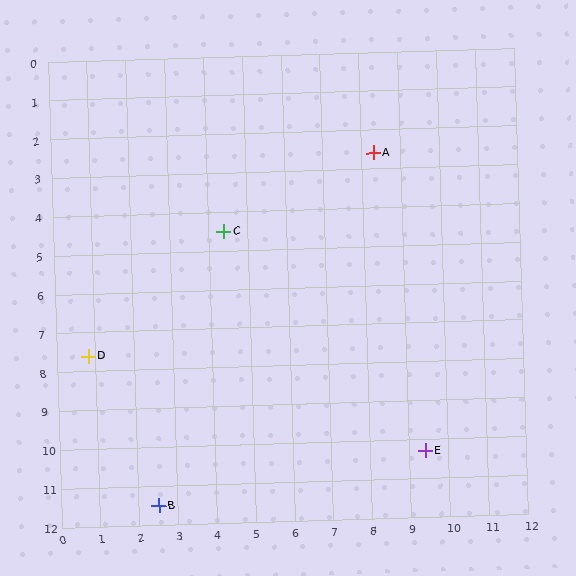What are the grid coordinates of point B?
Point B is at approximately (2.5, 11.5).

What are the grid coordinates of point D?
Point D is at approximately (0.8, 7.6).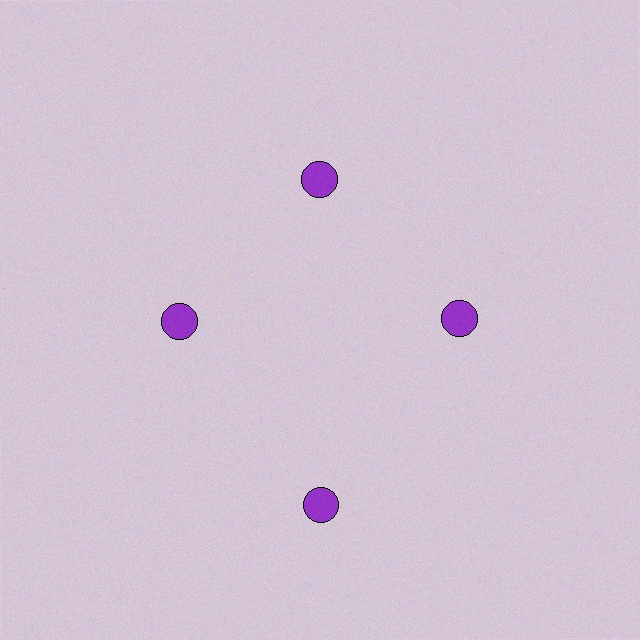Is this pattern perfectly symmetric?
No. The 4 purple circles are arranged in a ring, but one element near the 6 o'clock position is pushed outward from the center, breaking the 4-fold rotational symmetry.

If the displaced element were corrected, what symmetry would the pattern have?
It would have 4-fold rotational symmetry — the pattern would map onto itself every 90 degrees.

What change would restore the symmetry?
The symmetry would be restored by moving it inward, back onto the ring so that all 4 circles sit at equal angles and equal distance from the center.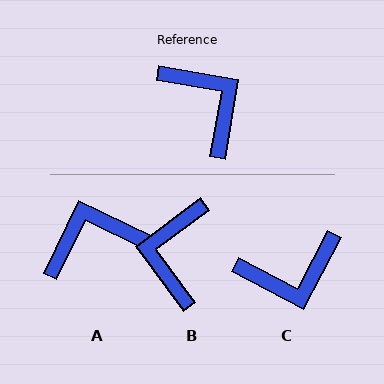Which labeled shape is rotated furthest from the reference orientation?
B, about 136 degrees away.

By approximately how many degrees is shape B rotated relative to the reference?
Approximately 136 degrees counter-clockwise.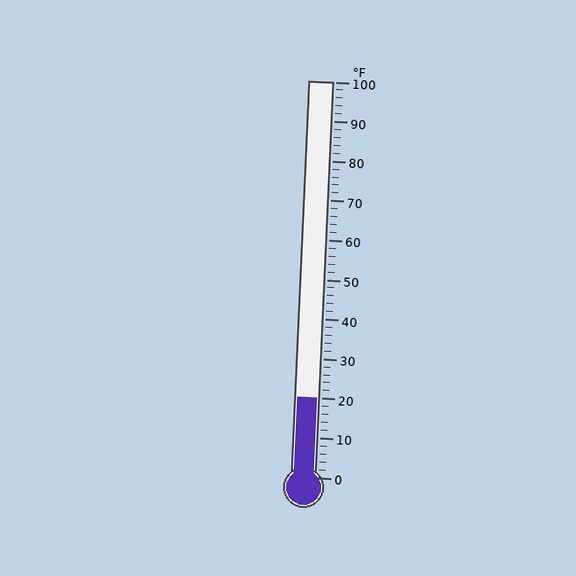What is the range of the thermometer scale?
The thermometer scale ranges from 0°F to 100°F.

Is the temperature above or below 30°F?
The temperature is below 30°F.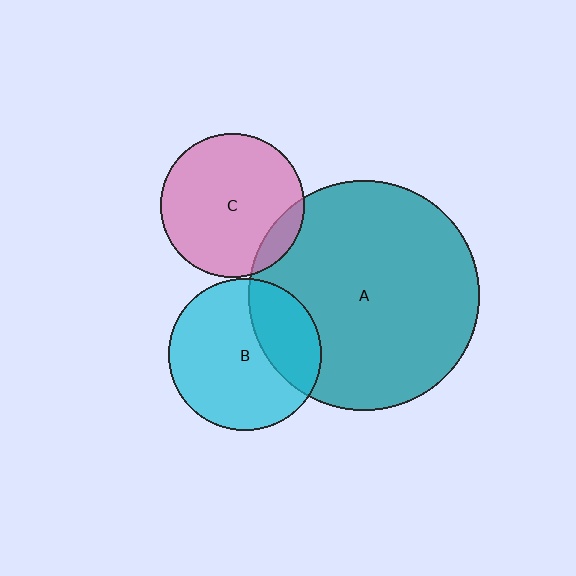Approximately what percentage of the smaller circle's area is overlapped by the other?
Approximately 30%.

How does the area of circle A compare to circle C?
Approximately 2.5 times.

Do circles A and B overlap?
Yes.